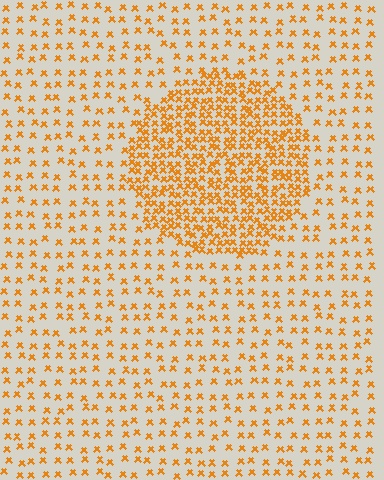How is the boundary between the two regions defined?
The boundary is defined by a change in element density (approximately 2.7x ratio). All elements are the same color, size, and shape.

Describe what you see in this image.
The image contains small orange elements arranged at two different densities. A circle-shaped region is visible where the elements are more densely packed than the surrounding area.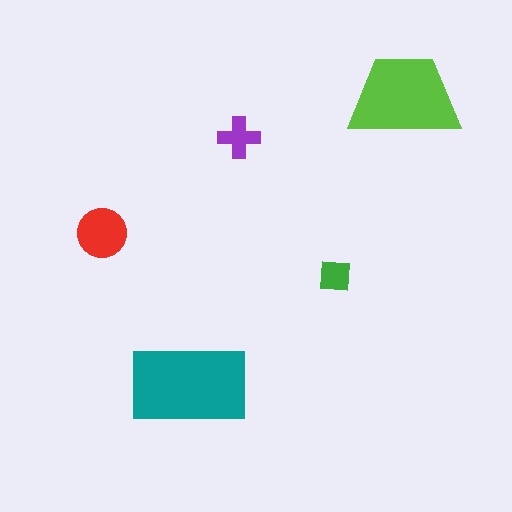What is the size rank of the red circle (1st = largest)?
3rd.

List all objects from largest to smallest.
The teal rectangle, the lime trapezoid, the red circle, the purple cross, the green square.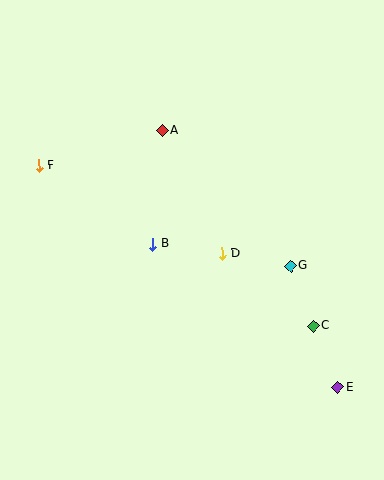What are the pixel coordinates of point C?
Point C is at (313, 326).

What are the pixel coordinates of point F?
Point F is at (39, 166).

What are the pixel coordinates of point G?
Point G is at (290, 266).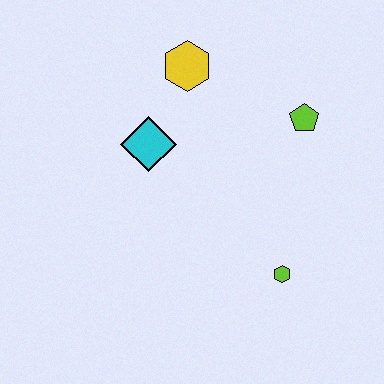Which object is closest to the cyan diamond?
The yellow hexagon is closest to the cyan diamond.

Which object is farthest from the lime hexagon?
The yellow hexagon is farthest from the lime hexagon.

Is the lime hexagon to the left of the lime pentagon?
Yes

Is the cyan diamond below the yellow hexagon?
Yes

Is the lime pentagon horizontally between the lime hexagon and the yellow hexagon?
No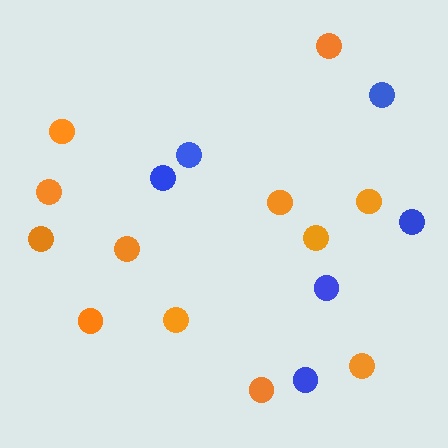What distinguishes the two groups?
There are 2 groups: one group of orange circles (12) and one group of blue circles (6).